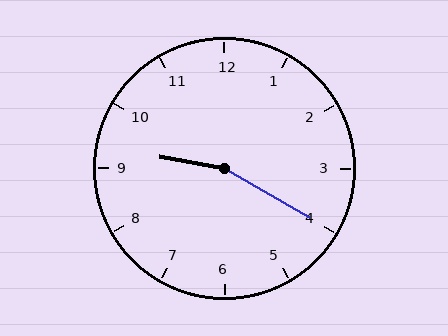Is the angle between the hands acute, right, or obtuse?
It is obtuse.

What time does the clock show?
9:20.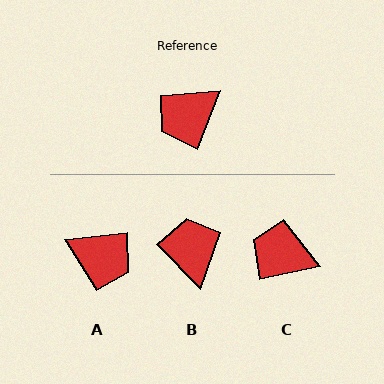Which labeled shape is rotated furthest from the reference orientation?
A, about 117 degrees away.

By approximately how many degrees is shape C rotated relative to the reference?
Approximately 57 degrees clockwise.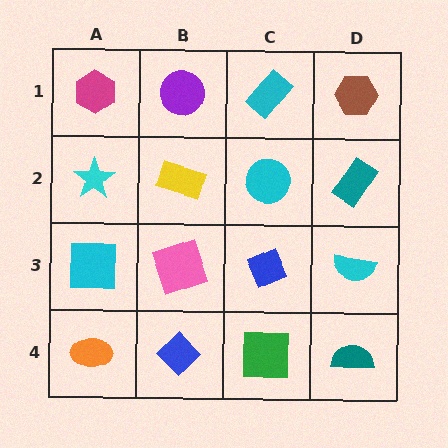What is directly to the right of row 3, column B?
A blue diamond.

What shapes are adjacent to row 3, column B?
A yellow rectangle (row 2, column B), a blue diamond (row 4, column B), a cyan square (row 3, column A), a blue diamond (row 3, column C).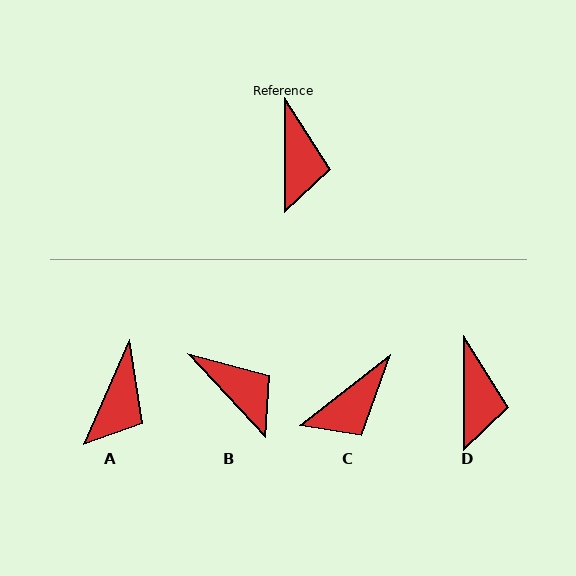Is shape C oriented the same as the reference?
No, it is off by about 52 degrees.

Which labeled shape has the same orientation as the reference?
D.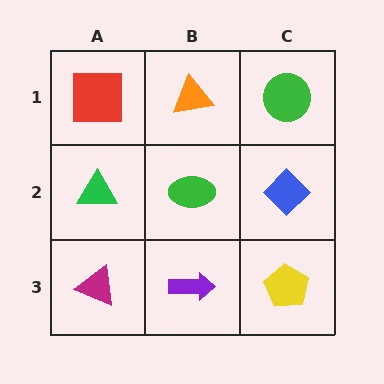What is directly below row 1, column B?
A green ellipse.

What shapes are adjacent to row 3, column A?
A green triangle (row 2, column A), a purple arrow (row 3, column B).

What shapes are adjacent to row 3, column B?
A green ellipse (row 2, column B), a magenta triangle (row 3, column A), a yellow pentagon (row 3, column C).